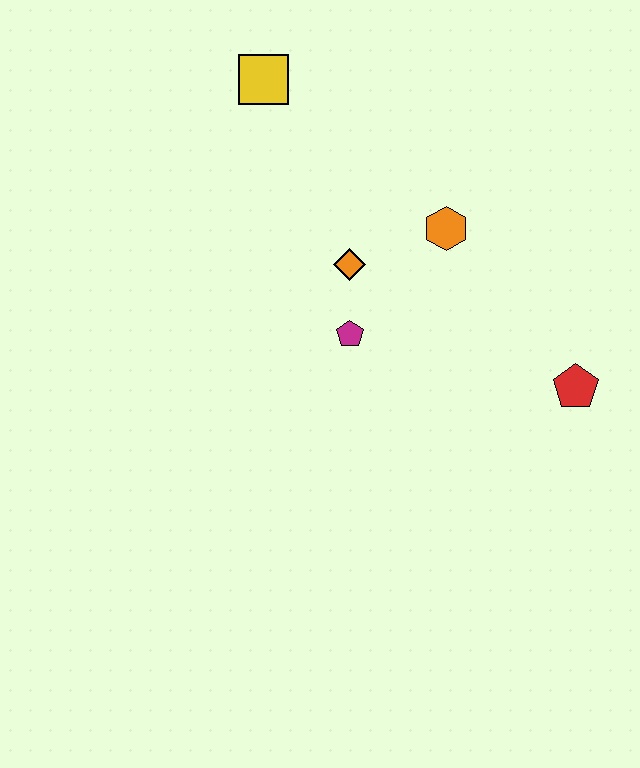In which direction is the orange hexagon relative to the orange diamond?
The orange hexagon is to the right of the orange diamond.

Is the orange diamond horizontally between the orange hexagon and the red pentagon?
No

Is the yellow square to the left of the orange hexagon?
Yes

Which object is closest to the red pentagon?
The orange hexagon is closest to the red pentagon.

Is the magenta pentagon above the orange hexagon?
No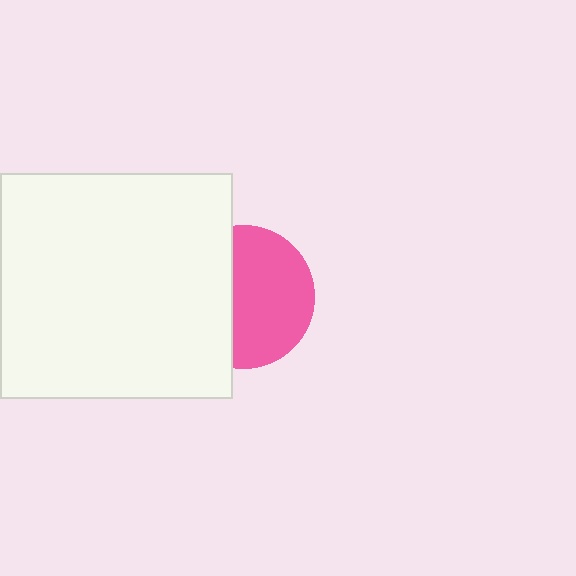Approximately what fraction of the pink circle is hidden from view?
Roughly 41% of the pink circle is hidden behind the white rectangle.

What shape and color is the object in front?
The object in front is a white rectangle.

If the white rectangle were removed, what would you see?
You would see the complete pink circle.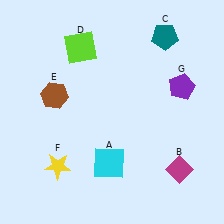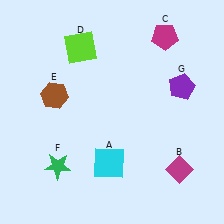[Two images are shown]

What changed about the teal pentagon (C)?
In Image 1, C is teal. In Image 2, it changed to magenta.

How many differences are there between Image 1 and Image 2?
There are 2 differences between the two images.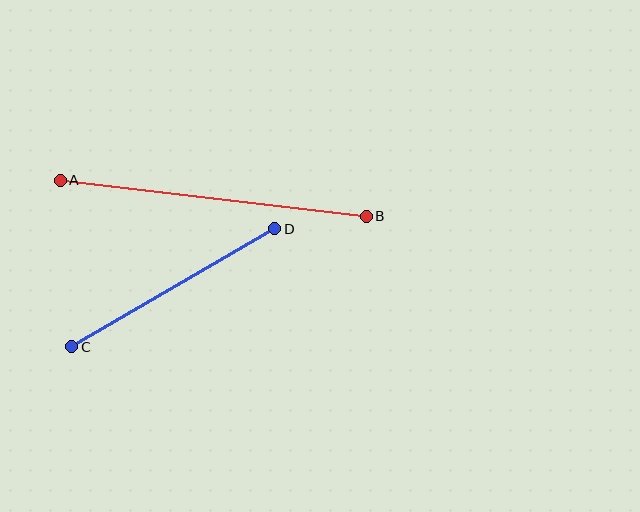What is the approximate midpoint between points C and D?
The midpoint is at approximately (173, 288) pixels.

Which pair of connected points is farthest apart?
Points A and B are farthest apart.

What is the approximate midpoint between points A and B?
The midpoint is at approximately (213, 198) pixels.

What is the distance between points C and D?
The distance is approximately 235 pixels.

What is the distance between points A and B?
The distance is approximately 308 pixels.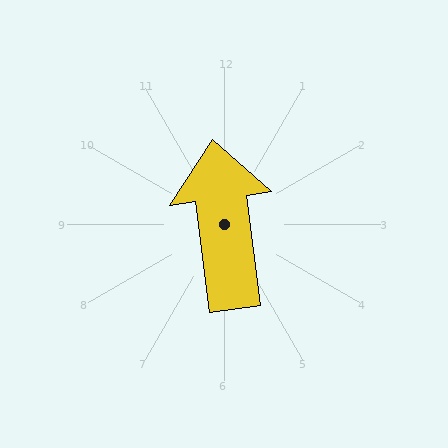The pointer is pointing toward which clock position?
Roughly 12 o'clock.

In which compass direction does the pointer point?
North.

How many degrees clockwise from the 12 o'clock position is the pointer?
Approximately 352 degrees.